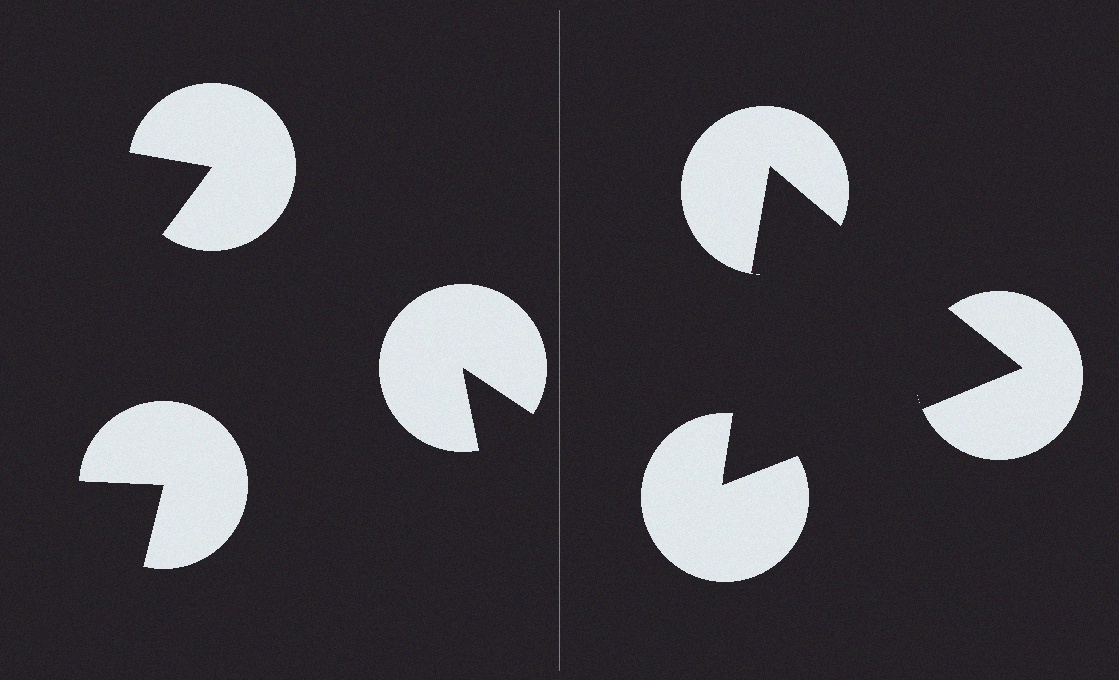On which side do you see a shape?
An illusory triangle appears on the right side. On the left side the wedge cuts are rotated, so no coherent shape forms.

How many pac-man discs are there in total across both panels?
6 — 3 on each side.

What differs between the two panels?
The pac-man discs are positioned identically on both sides; only the wedge orientations differ. On the right they align to a triangle; on the left they are misaligned.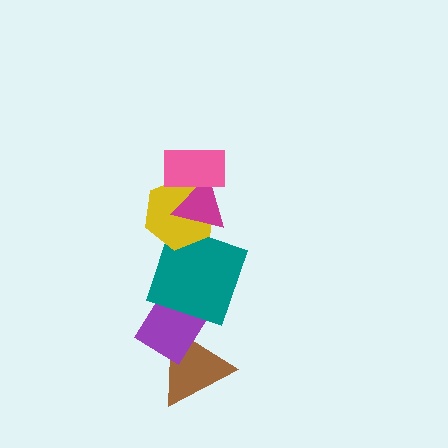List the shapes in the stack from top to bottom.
From top to bottom: the pink rectangle, the magenta triangle, the yellow hexagon, the teal square, the purple rectangle, the brown triangle.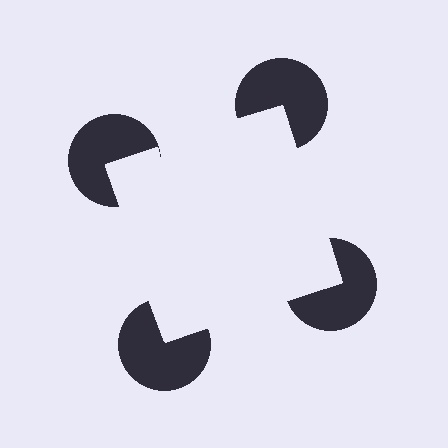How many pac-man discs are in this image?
There are 4 — one at each vertex of the illusory square.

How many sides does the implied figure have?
4 sides.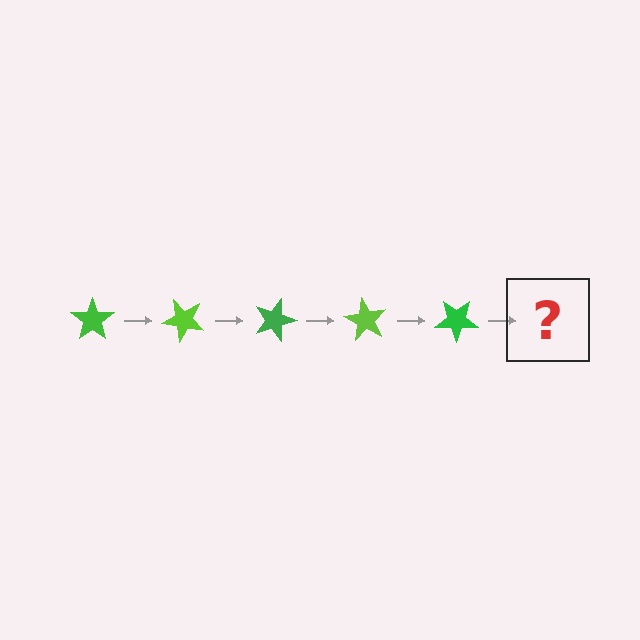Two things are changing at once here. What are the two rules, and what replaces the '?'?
The two rules are that it rotates 45 degrees each step and the color cycles through green and lime. The '?' should be a lime star, rotated 225 degrees from the start.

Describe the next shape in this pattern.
It should be a lime star, rotated 225 degrees from the start.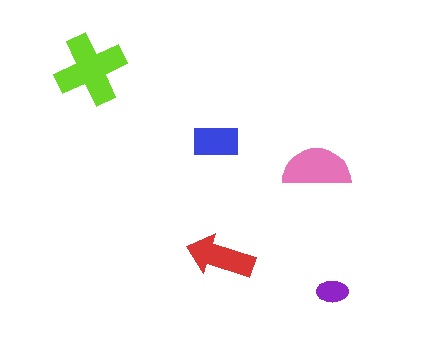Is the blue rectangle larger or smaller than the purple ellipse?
Larger.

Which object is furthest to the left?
The lime cross is leftmost.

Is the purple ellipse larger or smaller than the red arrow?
Smaller.